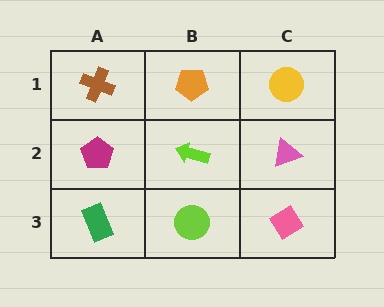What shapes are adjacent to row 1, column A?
A magenta pentagon (row 2, column A), an orange pentagon (row 1, column B).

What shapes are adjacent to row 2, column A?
A brown cross (row 1, column A), a green rectangle (row 3, column A), a lime arrow (row 2, column B).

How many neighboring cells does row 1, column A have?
2.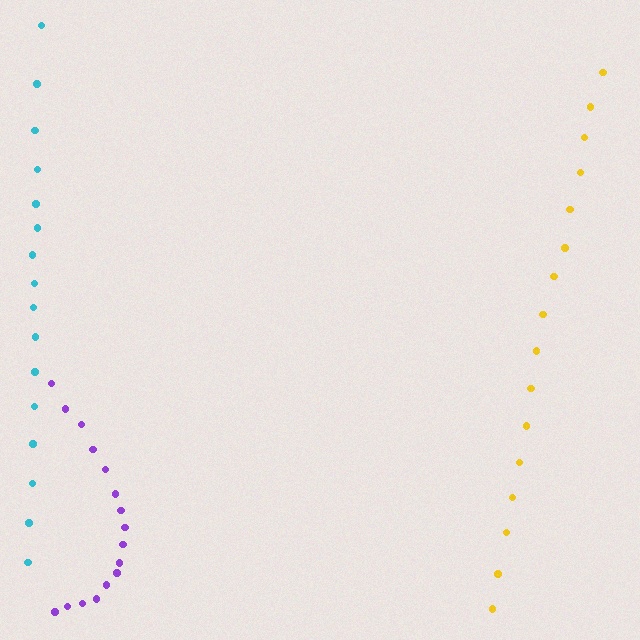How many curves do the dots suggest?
There are 3 distinct paths.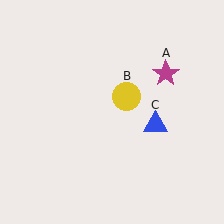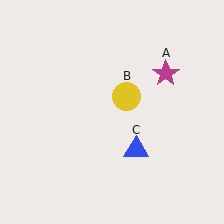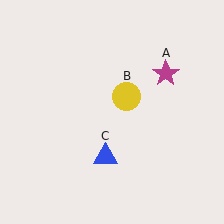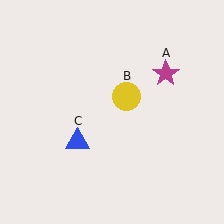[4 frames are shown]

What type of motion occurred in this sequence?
The blue triangle (object C) rotated clockwise around the center of the scene.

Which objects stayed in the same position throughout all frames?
Magenta star (object A) and yellow circle (object B) remained stationary.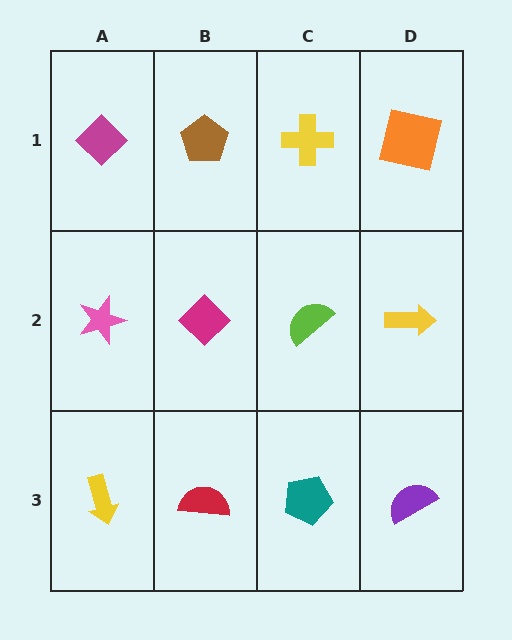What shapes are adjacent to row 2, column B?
A brown pentagon (row 1, column B), a red semicircle (row 3, column B), a pink star (row 2, column A), a lime semicircle (row 2, column C).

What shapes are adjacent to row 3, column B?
A magenta diamond (row 2, column B), a yellow arrow (row 3, column A), a teal pentagon (row 3, column C).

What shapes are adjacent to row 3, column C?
A lime semicircle (row 2, column C), a red semicircle (row 3, column B), a purple semicircle (row 3, column D).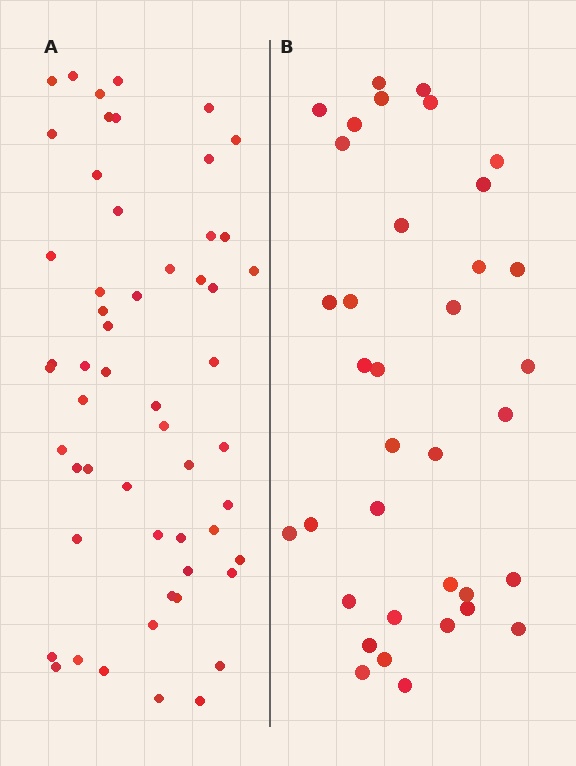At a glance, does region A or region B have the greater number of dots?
Region A (the left region) has more dots.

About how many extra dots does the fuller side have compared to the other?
Region A has approximately 20 more dots than region B.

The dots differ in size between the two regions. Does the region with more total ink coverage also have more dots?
No. Region B has more total ink coverage because its dots are larger, but region A actually contains more individual dots. Total area can be misleading — the number of items is what matters here.